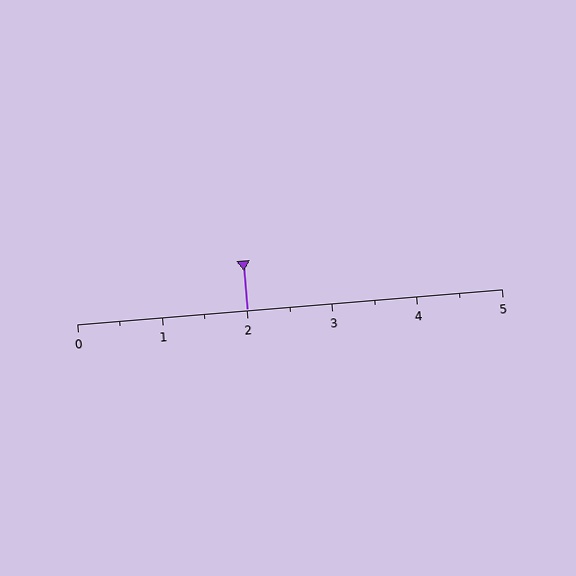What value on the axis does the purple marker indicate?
The marker indicates approximately 2.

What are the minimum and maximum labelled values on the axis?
The axis runs from 0 to 5.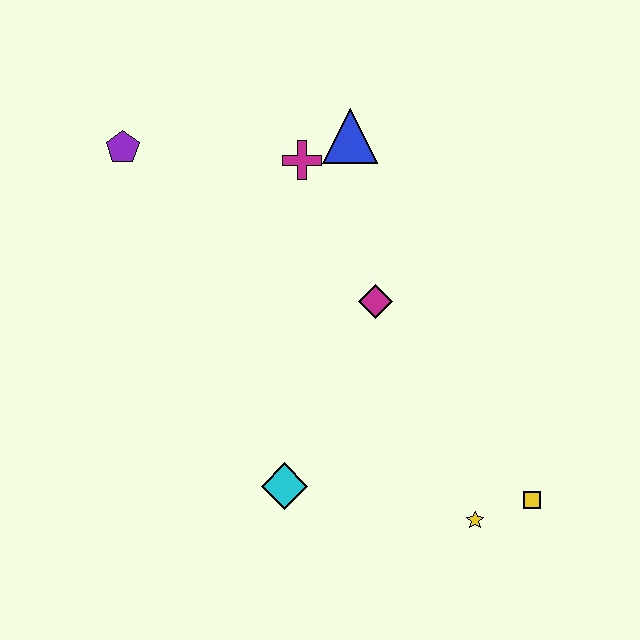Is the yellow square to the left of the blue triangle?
No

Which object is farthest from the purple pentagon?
The yellow square is farthest from the purple pentagon.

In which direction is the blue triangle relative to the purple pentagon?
The blue triangle is to the right of the purple pentagon.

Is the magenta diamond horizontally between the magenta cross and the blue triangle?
No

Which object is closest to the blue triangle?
The magenta cross is closest to the blue triangle.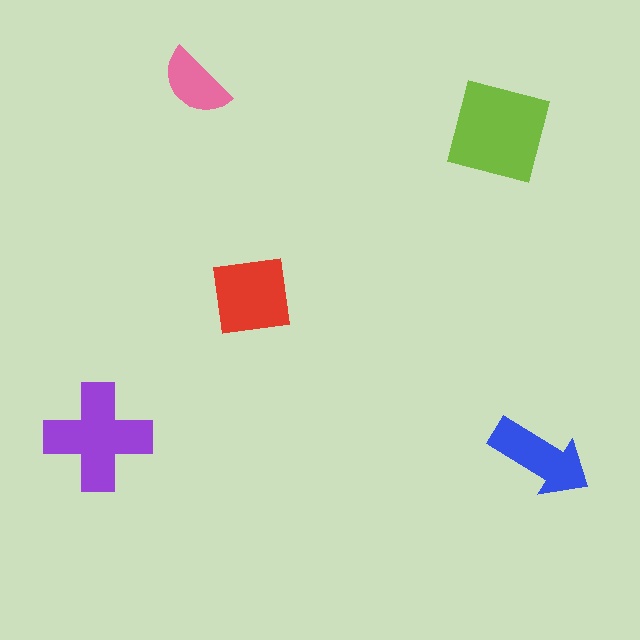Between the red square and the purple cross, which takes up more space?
The purple cross.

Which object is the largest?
The lime square.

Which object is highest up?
The pink semicircle is topmost.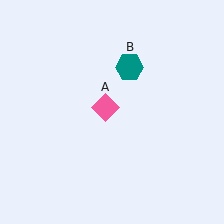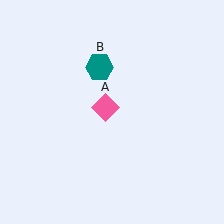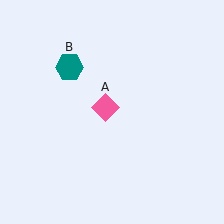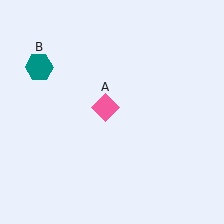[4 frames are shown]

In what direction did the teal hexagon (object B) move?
The teal hexagon (object B) moved left.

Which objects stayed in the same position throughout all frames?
Pink diamond (object A) remained stationary.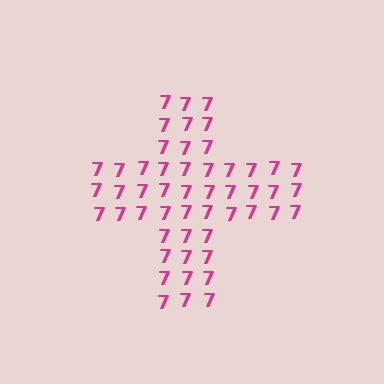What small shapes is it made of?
It is made of small digit 7's.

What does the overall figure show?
The overall figure shows a cross.